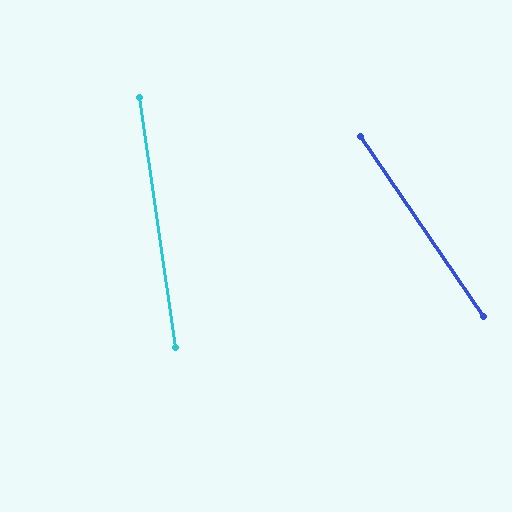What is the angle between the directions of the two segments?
Approximately 26 degrees.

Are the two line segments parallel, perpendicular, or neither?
Neither parallel nor perpendicular — they differ by about 26°.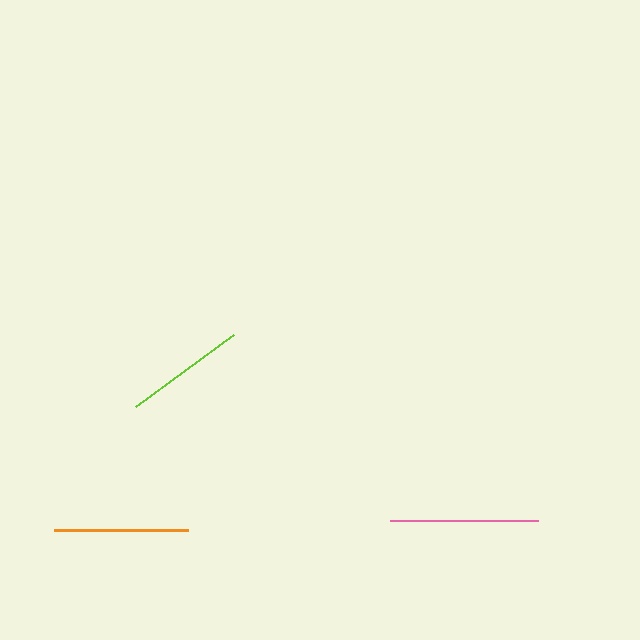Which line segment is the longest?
The pink line is the longest at approximately 148 pixels.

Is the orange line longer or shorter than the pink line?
The pink line is longer than the orange line.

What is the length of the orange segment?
The orange segment is approximately 134 pixels long.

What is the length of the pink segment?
The pink segment is approximately 148 pixels long.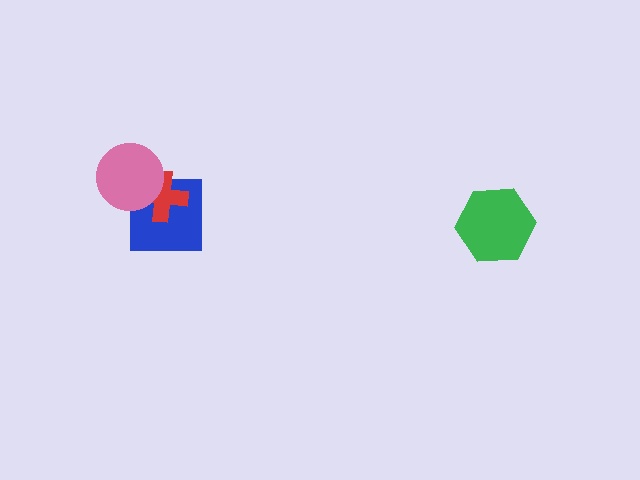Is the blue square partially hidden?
Yes, it is partially covered by another shape.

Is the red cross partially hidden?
Yes, it is partially covered by another shape.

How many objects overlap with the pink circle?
2 objects overlap with the pink circle.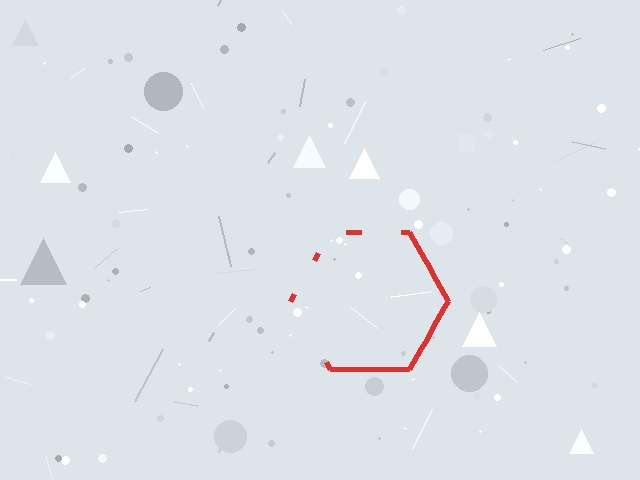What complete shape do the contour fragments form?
The contour fragments form a hexagon.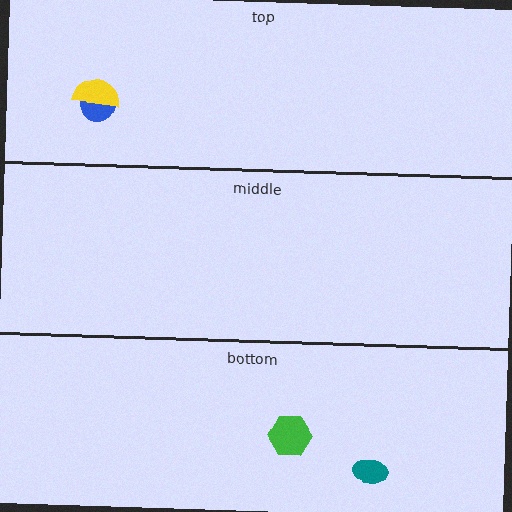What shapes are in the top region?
The blue circle, the yellow semicircle.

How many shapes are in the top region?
2.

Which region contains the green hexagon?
The bottom region.